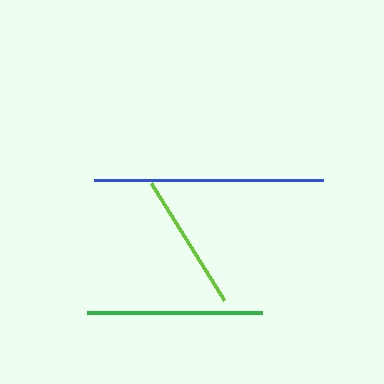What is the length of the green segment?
The green segment is approximately 175 pixels long.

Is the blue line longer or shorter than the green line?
The blue line is longer than the green line.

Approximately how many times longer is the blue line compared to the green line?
The blue line is approximately 1.3 times the length of the green line.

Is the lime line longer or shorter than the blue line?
The blue line is longer than the lime line.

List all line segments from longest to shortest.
From longest to shortest: blue, green, lime.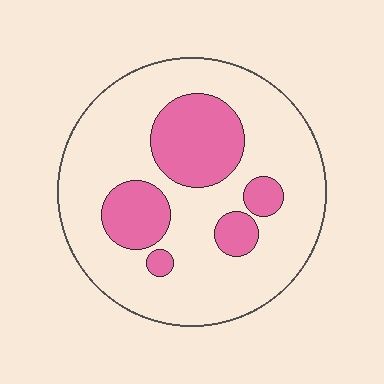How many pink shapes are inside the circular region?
5.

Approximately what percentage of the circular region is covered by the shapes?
Approximately 25%.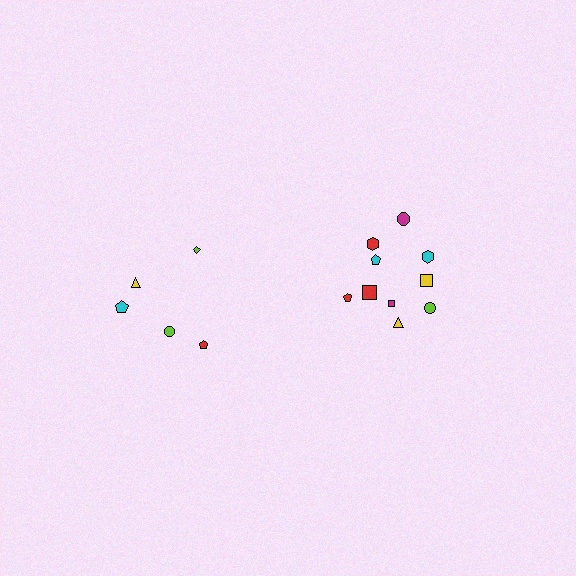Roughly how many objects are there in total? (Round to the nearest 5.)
Roughly 15 objects in total.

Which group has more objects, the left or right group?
The right group.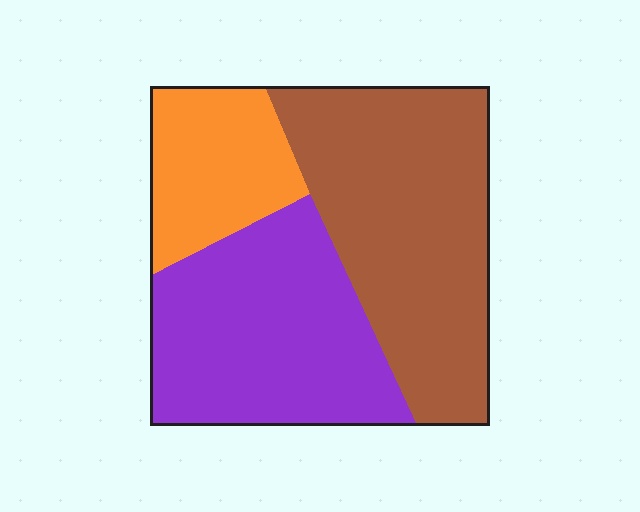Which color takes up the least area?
Orange, at roughly 20%.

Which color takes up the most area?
Brown, at roughly 45%.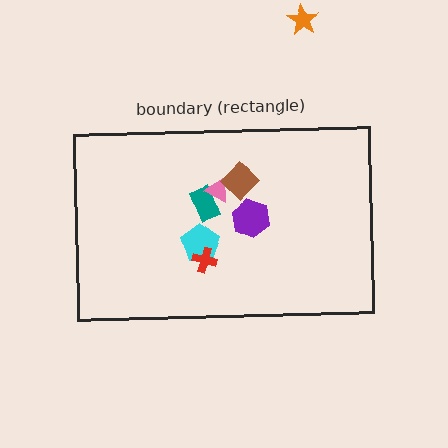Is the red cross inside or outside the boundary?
Inside.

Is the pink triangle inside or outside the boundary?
Inside.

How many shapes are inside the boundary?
6 inside, 1 outside.